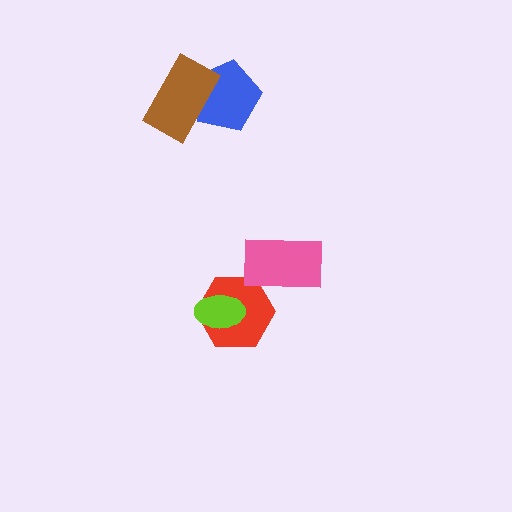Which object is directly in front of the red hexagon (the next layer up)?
The lime ellipse is directly in front of the red hexagon.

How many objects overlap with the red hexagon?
2 objects overlap with the red hexagon.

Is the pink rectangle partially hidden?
No, no other shape covers it.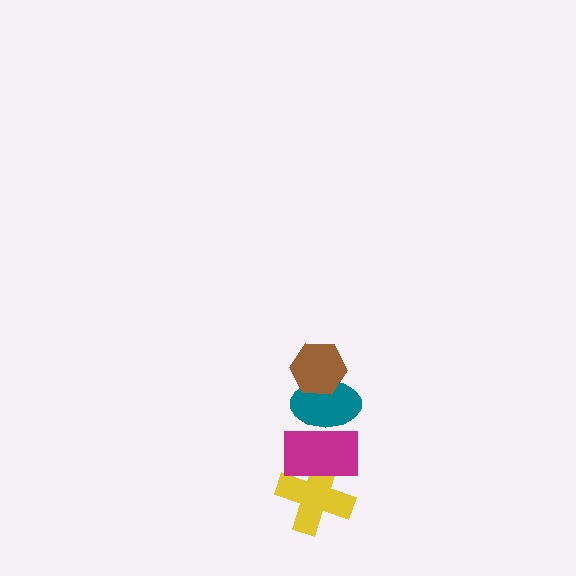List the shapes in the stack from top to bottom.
From top to bottom: the brown hexagon, the teal ellipse, the magenta rectangle, the yellow cross.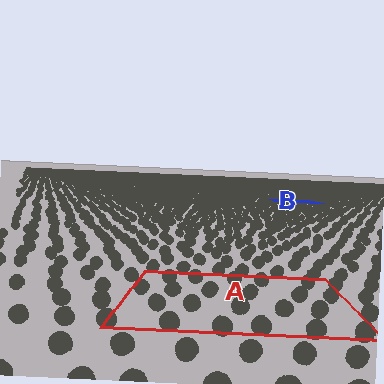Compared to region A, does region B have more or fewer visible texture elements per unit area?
Region B has more texture elements per unit area — they are packed more densely because it is farther away.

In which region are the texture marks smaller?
The texture marks are smaller in region B, because it is farther away.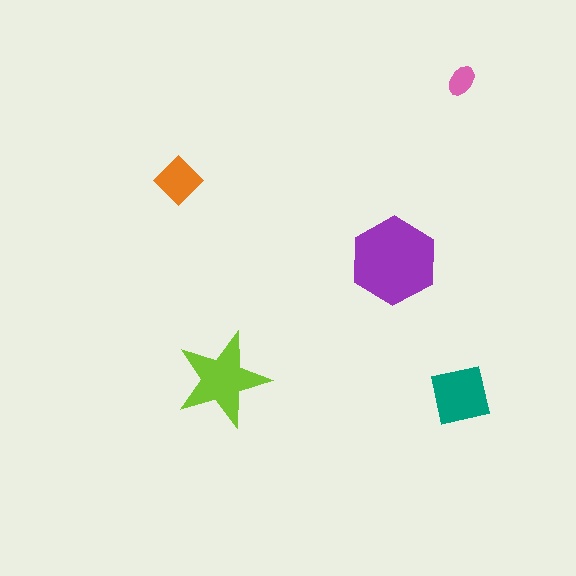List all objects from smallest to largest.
The pink ellipse, the orange diamond, the teal square, the lime star, the purple hexagon.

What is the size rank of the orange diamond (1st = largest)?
4th.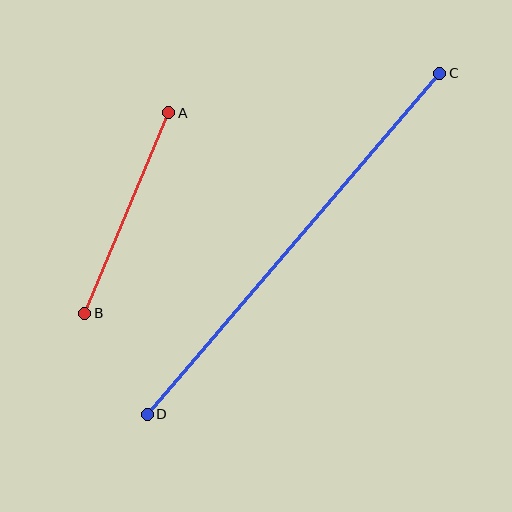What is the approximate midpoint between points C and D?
The midpoint is at approximately (294, 244) pixels.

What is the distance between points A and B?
The distance is approximately 218 pixels.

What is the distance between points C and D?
The distance is approximately 450 pixels.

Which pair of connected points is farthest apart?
Points C and D are farthest apart.